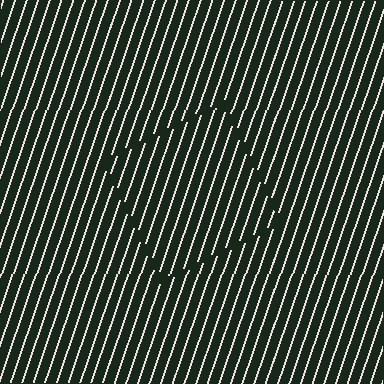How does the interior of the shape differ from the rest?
The interior of the shape contains the same grating, shifted by half a period — the contour is defined by the phase discontinuity where line-ends from the inner and outer gratings abut.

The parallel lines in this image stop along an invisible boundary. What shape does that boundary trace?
An illusory square. The interior of the shape contains the same grating, shifted by half a period — the contour is defined by the phase discontinuity where line-ends from the inner and outer gratings abut.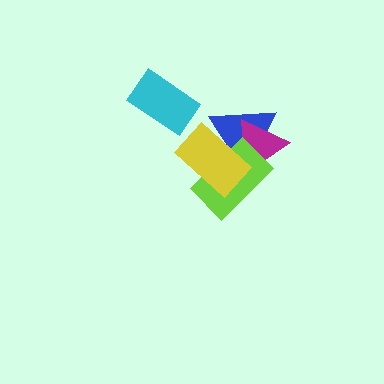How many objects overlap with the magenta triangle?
3 objects overlap with the magenta triangle.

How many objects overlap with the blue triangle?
3 objects overlap with the blue triangle.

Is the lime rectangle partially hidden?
Yes, it is partially covered by another shape.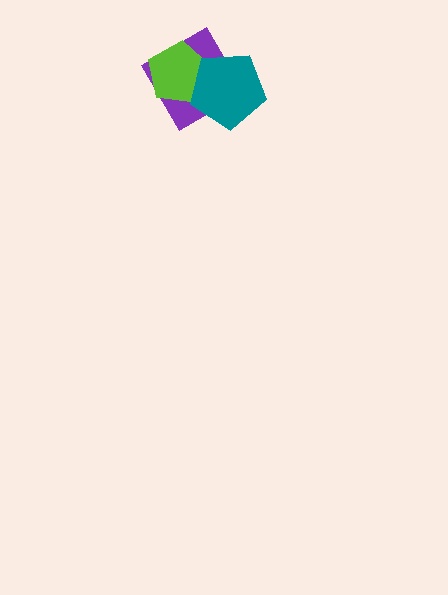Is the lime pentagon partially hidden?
Yes, it is partially covered by another shape.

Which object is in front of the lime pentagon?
The teal pentagon is in front of the lime pentagon.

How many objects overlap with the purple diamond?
2 objects overlap with the purple diamond.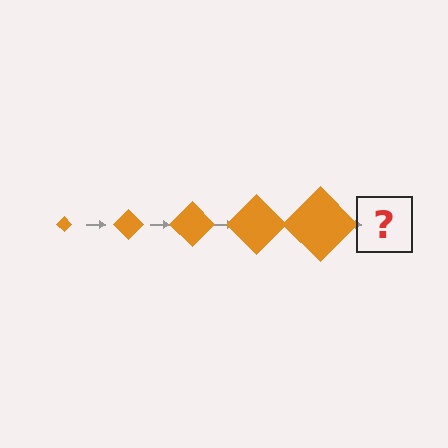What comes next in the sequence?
The next element should be an orange diamond, larger than the previous one.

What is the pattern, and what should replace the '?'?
The pattern is that the diamond gets progressively larger each step. The '?' should be an orange diamond, larger than the previous one.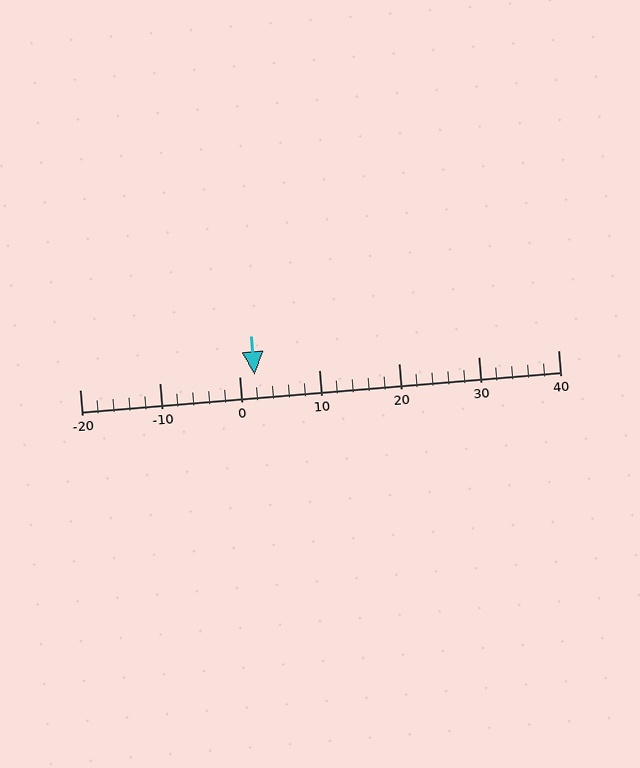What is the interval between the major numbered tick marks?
The major tick marks are spaced 10 units apart.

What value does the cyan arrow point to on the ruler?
The cyan arrow points to approximately 2.